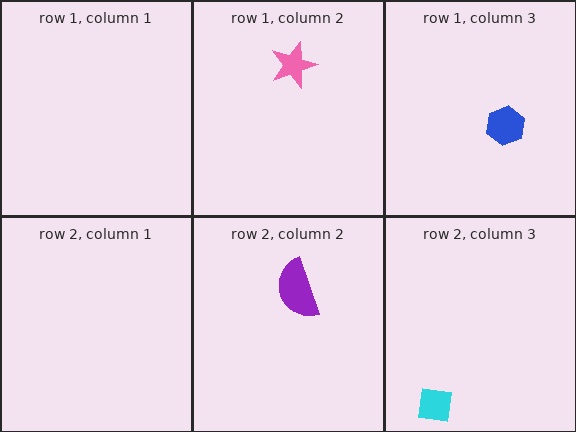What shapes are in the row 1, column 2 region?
The pink star.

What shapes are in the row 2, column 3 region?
The cyan square.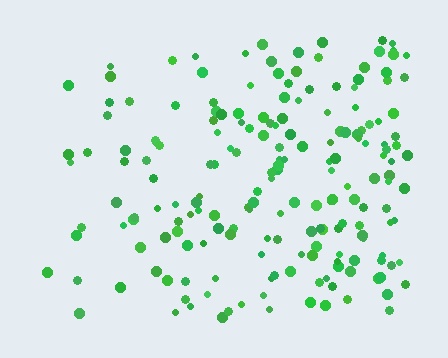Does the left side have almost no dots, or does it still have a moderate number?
Still a moderate number, just noticeably fewer than the right.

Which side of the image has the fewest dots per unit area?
The left.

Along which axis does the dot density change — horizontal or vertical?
Horizontal.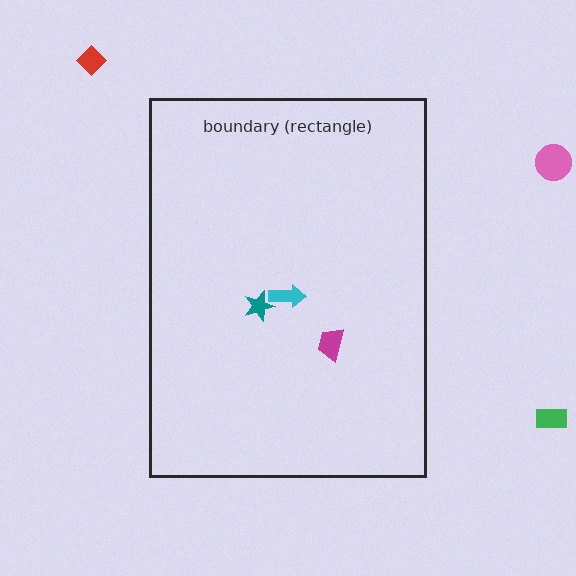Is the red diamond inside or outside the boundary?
Outside.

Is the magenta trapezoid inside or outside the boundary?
Inside.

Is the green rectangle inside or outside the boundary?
Outside.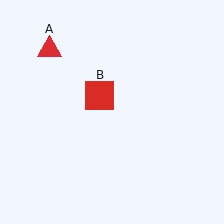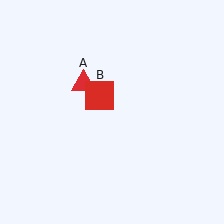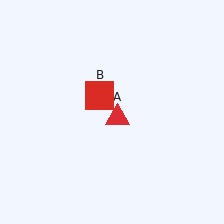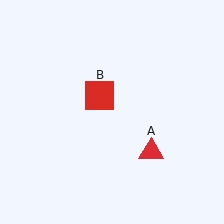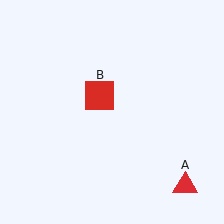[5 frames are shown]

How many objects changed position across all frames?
1 object changed position: red triangle (object A).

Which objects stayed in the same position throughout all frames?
Red square (object B) remained stationary.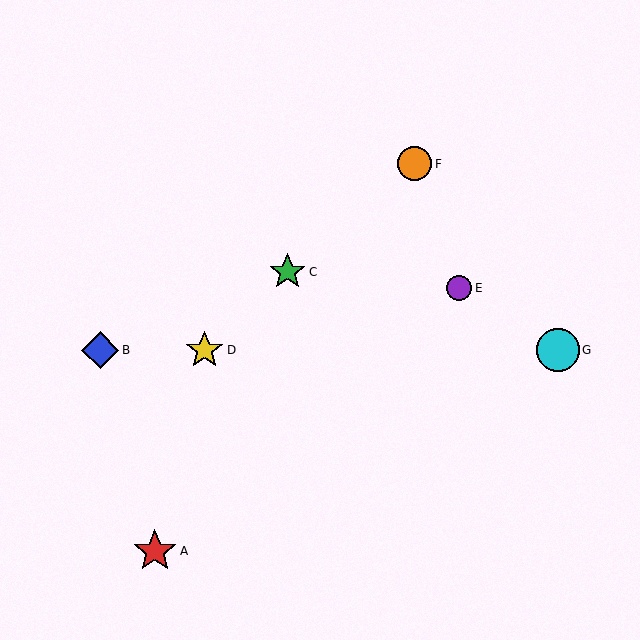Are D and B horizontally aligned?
Yes, both are at y≈350.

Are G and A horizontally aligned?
No, G is at y≈350 and A is at y≈551.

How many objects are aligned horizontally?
3 objects (B, D, G) are aligned horizontally.